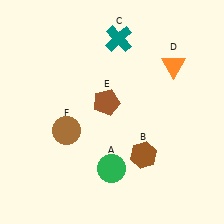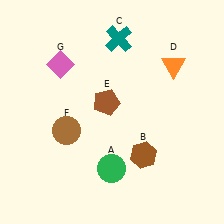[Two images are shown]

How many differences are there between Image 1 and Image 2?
There is 1 difference between the two images.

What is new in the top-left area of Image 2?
A pink diamond (G) was added in the top-left area of Image 2.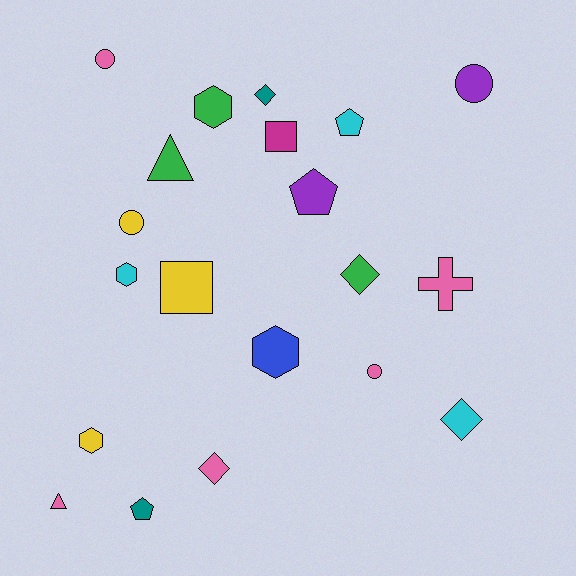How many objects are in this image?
There are 20 objects.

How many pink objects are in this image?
There are 5 pink objects.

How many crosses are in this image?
There is 1 cross.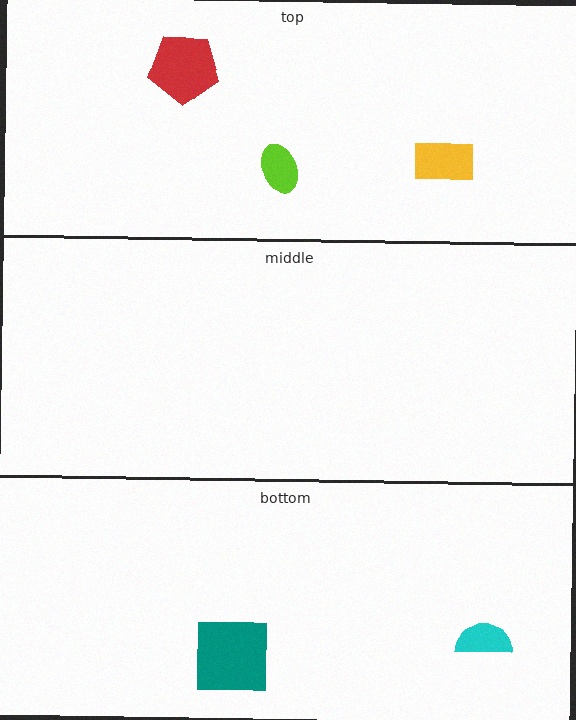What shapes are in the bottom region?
The teal square, the cyan semicircle.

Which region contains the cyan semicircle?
The bottom region.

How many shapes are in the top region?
3.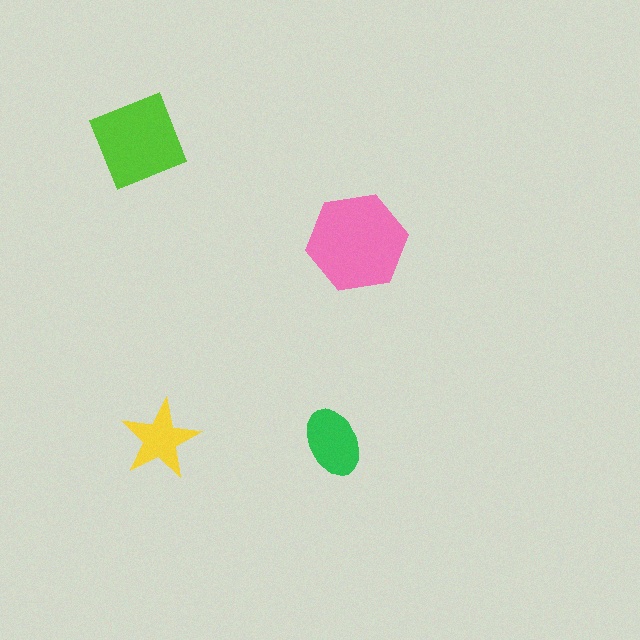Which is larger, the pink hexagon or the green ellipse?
The pink hexagon.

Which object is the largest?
The pink hexagon.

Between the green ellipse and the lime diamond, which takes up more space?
The lime diamond.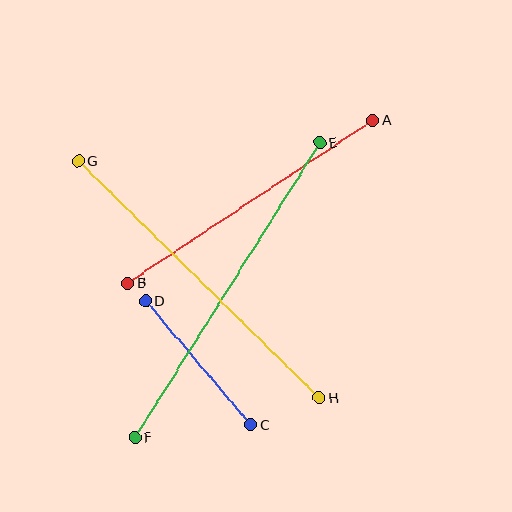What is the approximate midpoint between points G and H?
The midpoint is at approximately (199, 280) pixels.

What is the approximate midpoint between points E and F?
The midpoint is at approximately (227, 290) pixels.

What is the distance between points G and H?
The distance is approximately 338 pixels.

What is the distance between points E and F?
The distance is approximately 348 pixels.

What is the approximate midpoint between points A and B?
The midpoint is at approximately (250, 202) pixels.